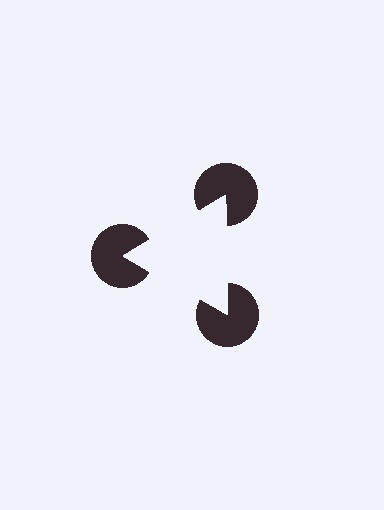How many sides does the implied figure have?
3 sides.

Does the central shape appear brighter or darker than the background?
It typically appears slightly brighter than the background, even though no actual brightness change is drawn.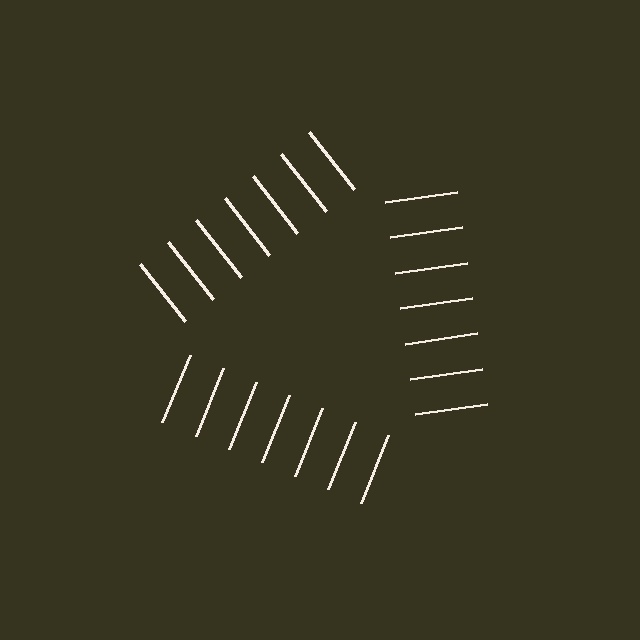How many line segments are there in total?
21 — 7 along each of the 3 edges.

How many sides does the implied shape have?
3 sides — the line-ends trace a triangle.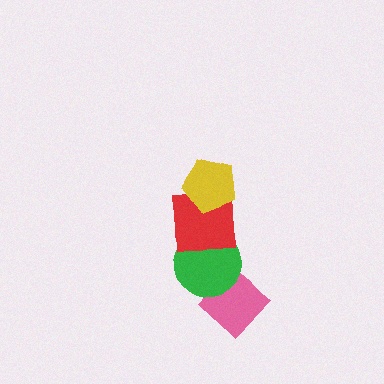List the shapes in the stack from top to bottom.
From top to bottom: the yellow pentagon, the red square, the green circle, the pink diamond.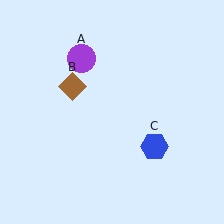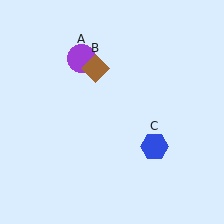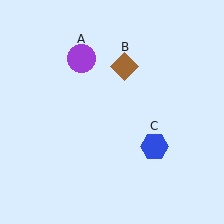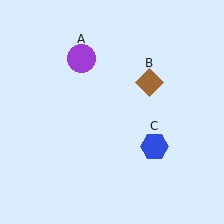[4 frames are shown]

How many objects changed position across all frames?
1 object changed position: brown diamond (object B).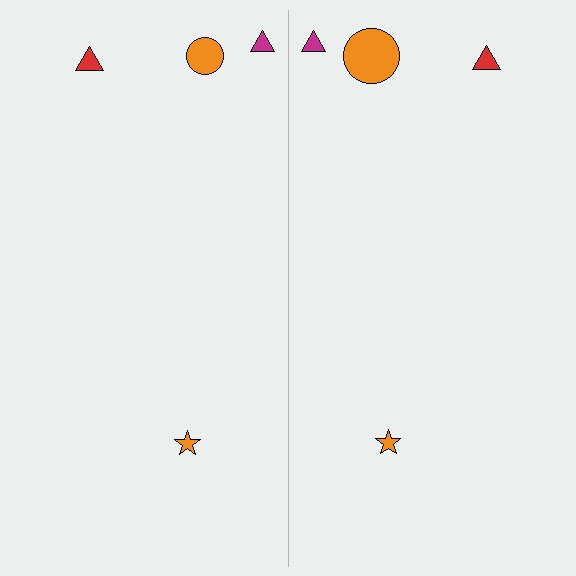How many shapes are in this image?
There are 8 shapes in this image.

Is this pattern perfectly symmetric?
No, the pattern is not perfectly symmetric. The orange circle on the right side has a different size than its mirror counterpart.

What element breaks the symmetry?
The orange circle on the right side has a different size than its mirror counterpart.